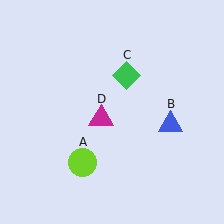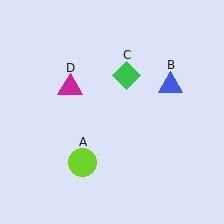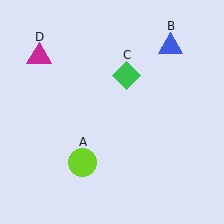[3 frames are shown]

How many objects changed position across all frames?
2 objects changed position: blue triangle (object B), magenta triangle (object D).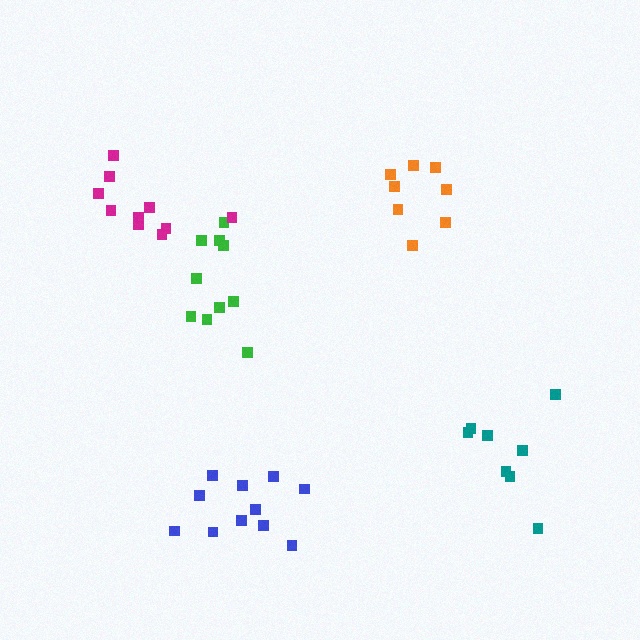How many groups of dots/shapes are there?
There are 5 groups.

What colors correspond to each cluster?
The clusters are colored: green, orange, teal, magenta, blue.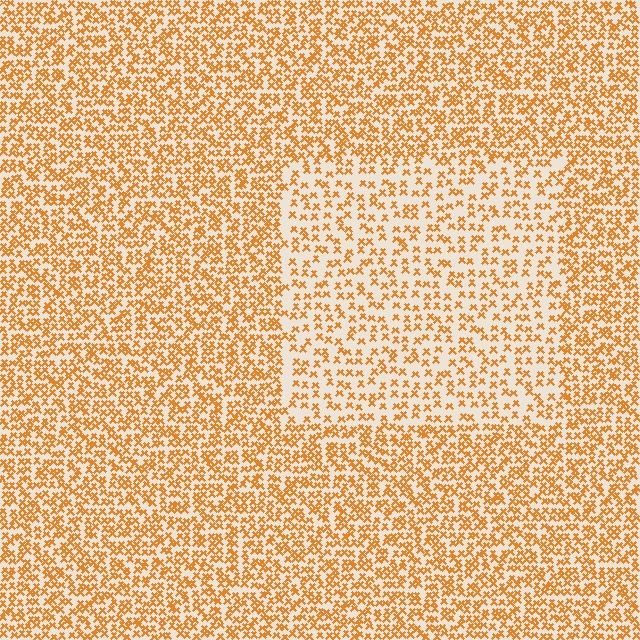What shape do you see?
I see a rectangle.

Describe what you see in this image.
The image contains small orange elements arranged at two different densities. A rectangle-shaped region is visible where the elements are less densely packed than the surrounding area.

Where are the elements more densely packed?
The elements are more densely packed outside the rectangle boundary.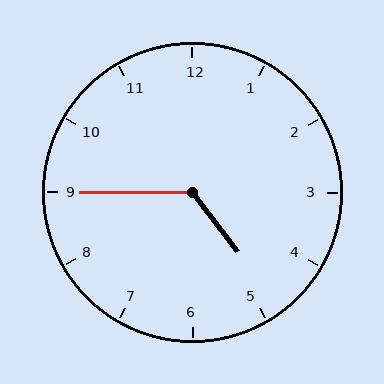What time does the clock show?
4:45.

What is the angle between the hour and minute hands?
Approximately 128 degrees.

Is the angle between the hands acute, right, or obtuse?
It is obtuse.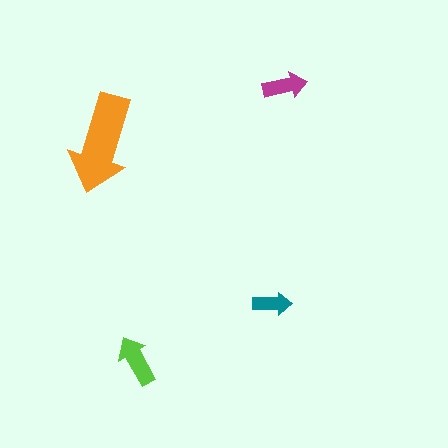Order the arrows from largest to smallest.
the orange one, the lime one, the magenta one, the teal one.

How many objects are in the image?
There are 4 objects in the image.